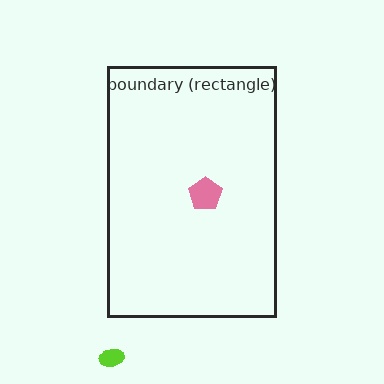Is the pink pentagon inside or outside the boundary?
Inside.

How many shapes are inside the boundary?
1 inside, 1 outside.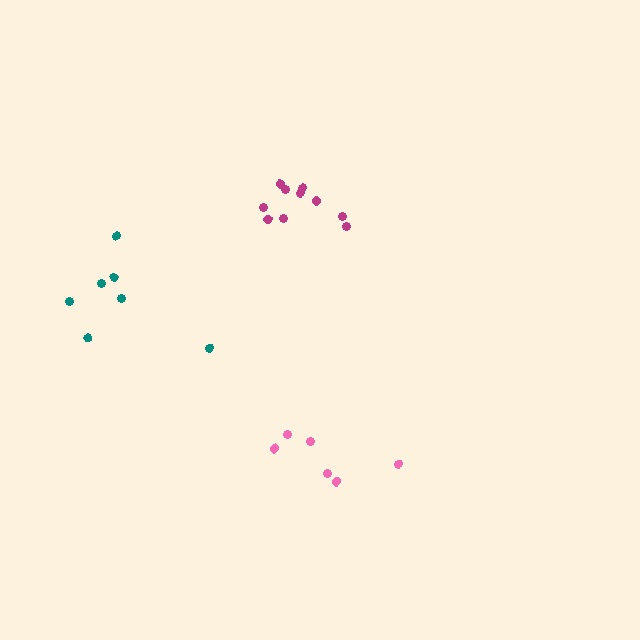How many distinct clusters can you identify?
There are 3 distinct clusters.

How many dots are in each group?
Group 1: 6 dots, Group 2: 10 dots, Group 3: 7 dots (23 total).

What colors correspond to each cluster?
The clusters are colored: pink, magenta, teal.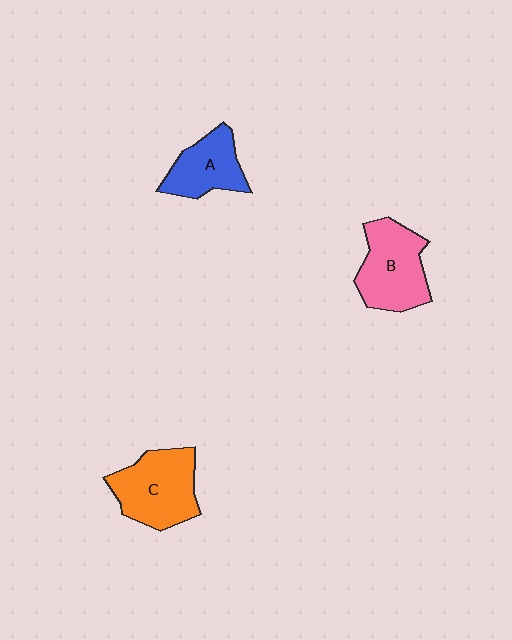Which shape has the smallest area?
Shape A (blue).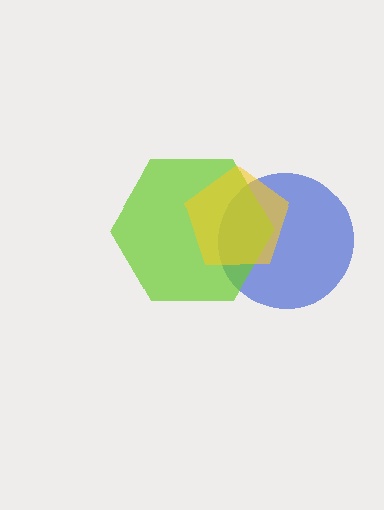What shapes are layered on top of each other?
The layered shapes are: a blue circle, a lime hexagon, a yellow pentagon.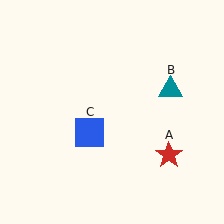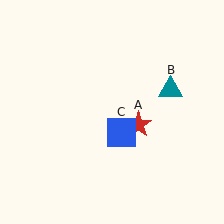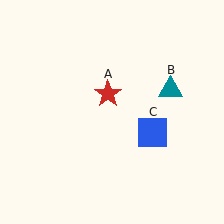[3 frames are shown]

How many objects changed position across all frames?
2 objects changed position: red star (object A), blue square (object C).